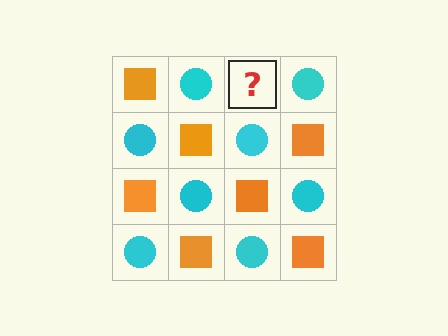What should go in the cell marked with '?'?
The missing cell should contain an orange square.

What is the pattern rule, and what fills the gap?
The rule is that it alternates orange square and cyan circle in a checkerboard pattern. The gap should be filled with an orange square.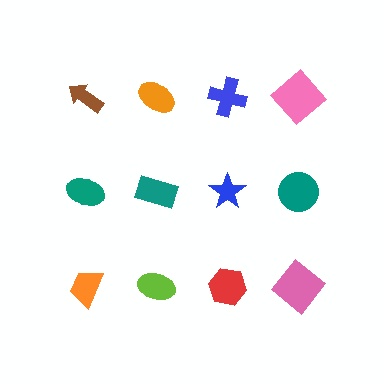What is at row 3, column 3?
A red hexagon.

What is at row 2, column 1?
A teal ellipse.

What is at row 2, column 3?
A blue star.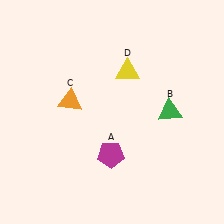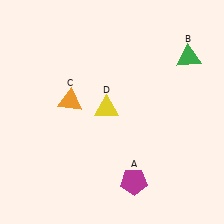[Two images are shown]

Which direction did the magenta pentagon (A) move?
The magenta pentagon (A) moved down.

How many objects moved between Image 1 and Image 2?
3 objects moved between the two images.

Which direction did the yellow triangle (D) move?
The yellow triangle (D) moved down.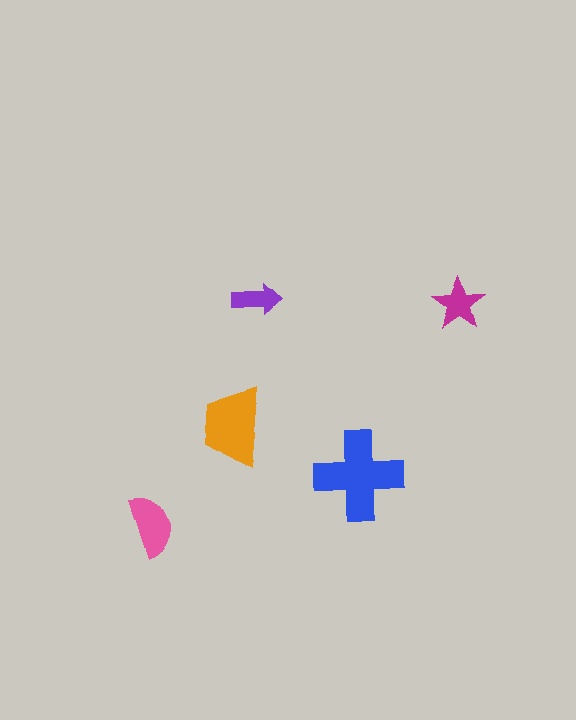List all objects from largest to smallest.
The blue cross, the orange trapezoid, the pink semicircle, the magenta star, the purple arrow.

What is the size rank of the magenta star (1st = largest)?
4th.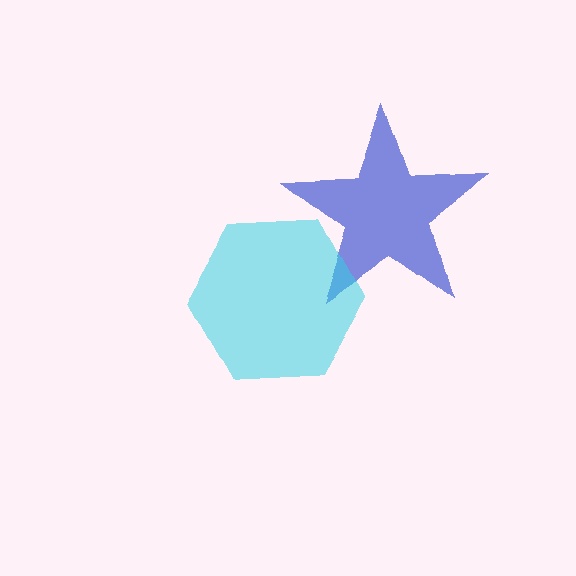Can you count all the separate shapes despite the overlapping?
Yes, there are 2 separate shapes.